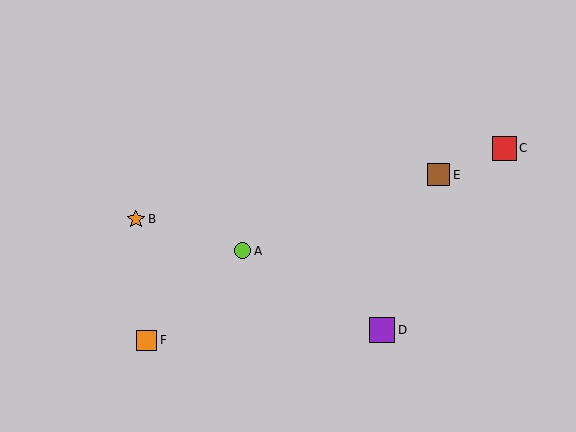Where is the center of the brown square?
The center of the brown square is at (439, 175).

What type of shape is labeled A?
Shape A is a lime circle.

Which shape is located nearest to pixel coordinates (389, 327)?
The purple square (labeled D) at (382, 330) is nearest to that location.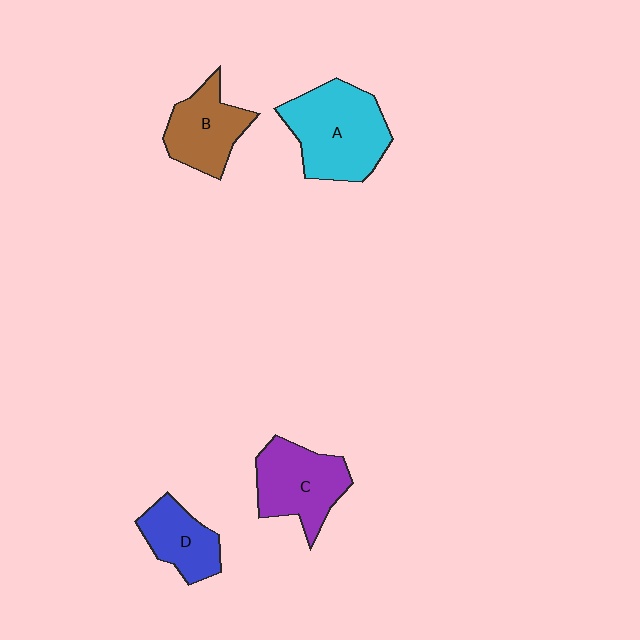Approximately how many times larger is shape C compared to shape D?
Approximately 1.4 times.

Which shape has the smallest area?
Shape D (blue).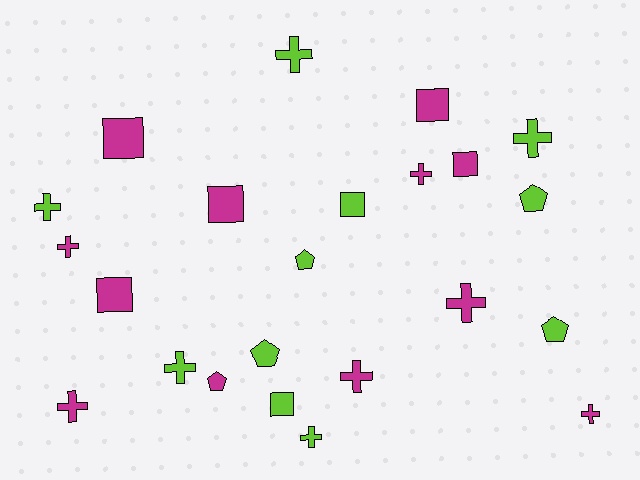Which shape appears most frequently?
Cross, with 11 objects.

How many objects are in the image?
There are 23 objects.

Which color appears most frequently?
Magenta, with 12 objects.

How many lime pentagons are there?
There are 4 lime pentagons.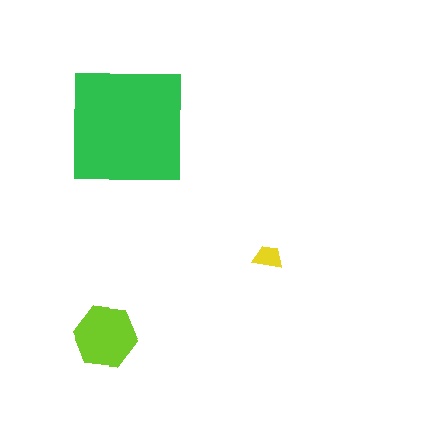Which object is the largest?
The green square.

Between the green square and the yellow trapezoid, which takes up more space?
The green square.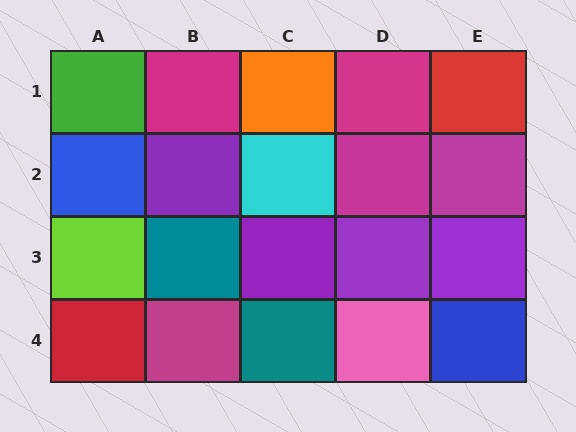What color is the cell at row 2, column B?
Purple.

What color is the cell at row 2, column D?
Magenta.